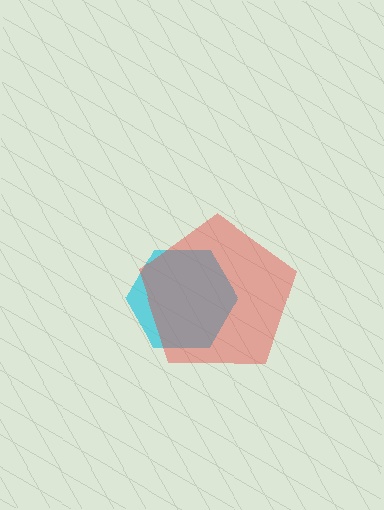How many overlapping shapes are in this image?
There are 2 overlapping shapes in the image.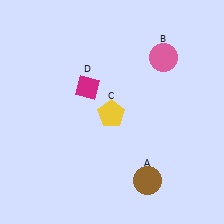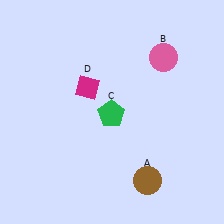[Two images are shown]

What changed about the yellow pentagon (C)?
In Image 1, C is yellow. In Image 2, it changed to green.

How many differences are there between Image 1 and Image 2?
There is 1 difference between the two images.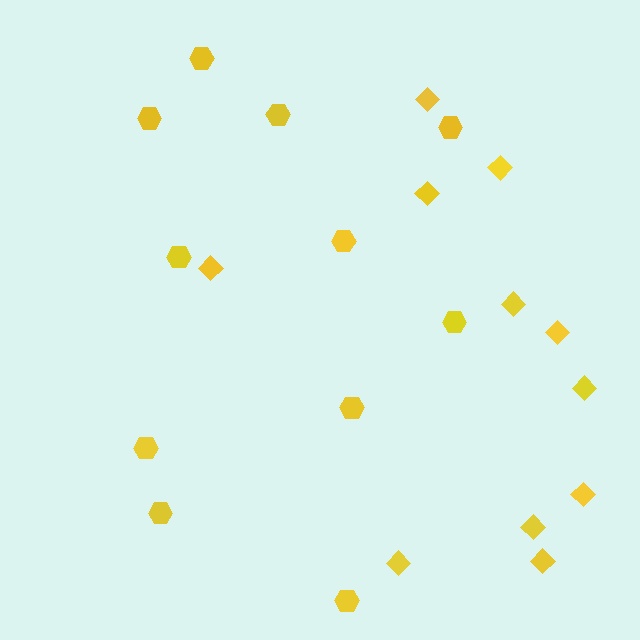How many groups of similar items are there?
There are 2 groups: one group of hexagons (11) and one group of diamonds (11).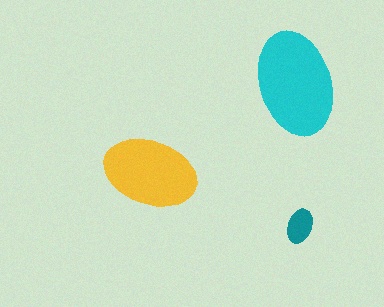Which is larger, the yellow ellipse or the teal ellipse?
The yellow one.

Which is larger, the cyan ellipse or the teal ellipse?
The cyan one.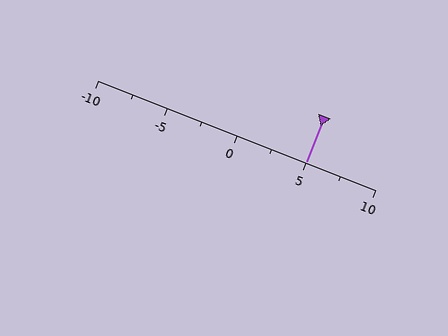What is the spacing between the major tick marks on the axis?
The major ticks are spaced 5 apart.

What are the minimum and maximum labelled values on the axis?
The axis runs from -10 to 10.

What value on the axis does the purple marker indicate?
The marker indicates approximately 5.